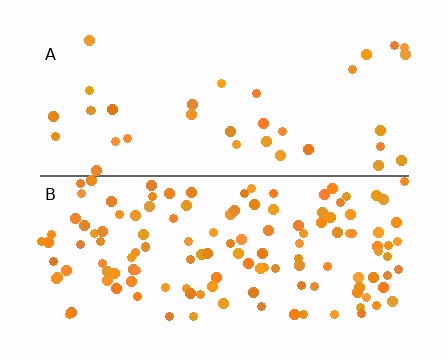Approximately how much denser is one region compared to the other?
Approximately 3.7× — region B over region A.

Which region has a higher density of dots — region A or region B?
B (the bottom).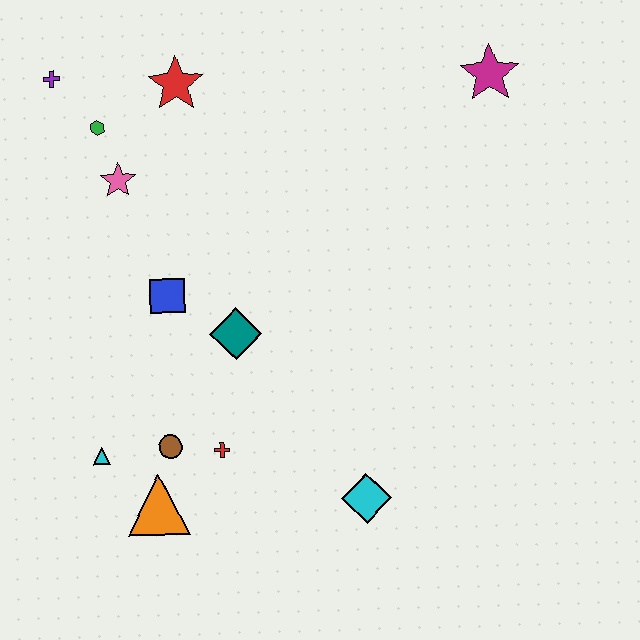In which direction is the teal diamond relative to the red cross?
The teal diamond is above the red cross.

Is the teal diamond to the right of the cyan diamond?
No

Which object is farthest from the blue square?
The magenta star is farthest from the blue square.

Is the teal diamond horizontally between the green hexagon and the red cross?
No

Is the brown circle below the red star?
Yes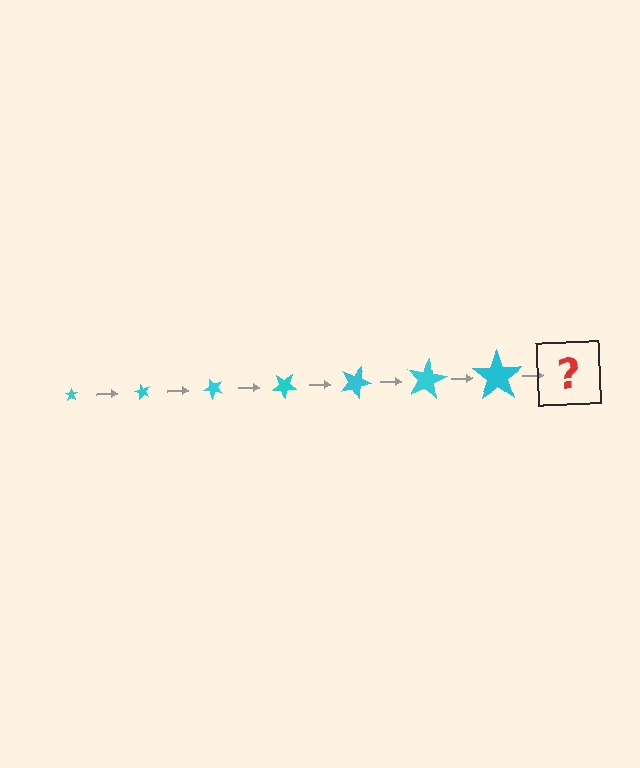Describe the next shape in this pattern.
It should be a star, larger than the previous one and rotated 420 degrees from the start.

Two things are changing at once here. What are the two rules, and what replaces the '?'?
The two rules are that the star grows larger each step and it rotates 60 degrees each step. The '?' should be a star, larger than the previous one and rotated 420 degrees from the start.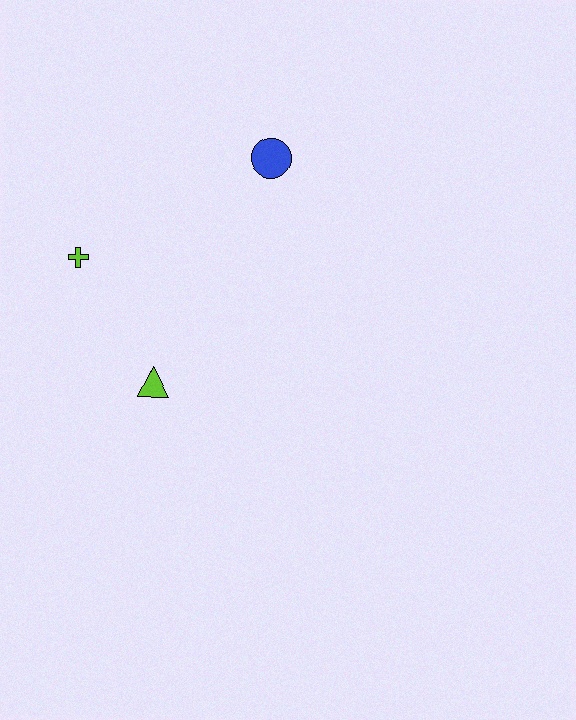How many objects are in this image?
There are 3 objects.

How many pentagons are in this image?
There are no pentagons.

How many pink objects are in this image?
There are no pink objects.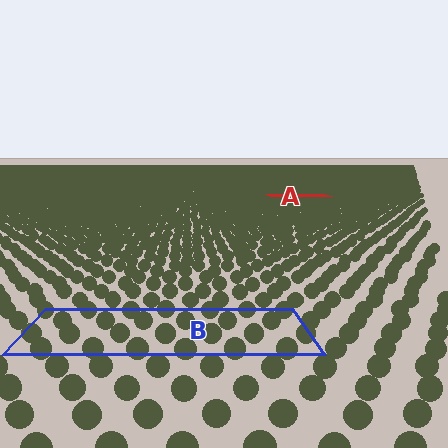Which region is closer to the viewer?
Region B is closer. The texture elements there are larger and more spread out.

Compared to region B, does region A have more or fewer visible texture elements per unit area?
Region A has more texture elements per unit area — they are packed more densely because it is farther away.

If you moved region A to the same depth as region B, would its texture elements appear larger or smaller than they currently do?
They would appear larger. At a closer depth, the same texture elements are projected at a bigger on-screen size.